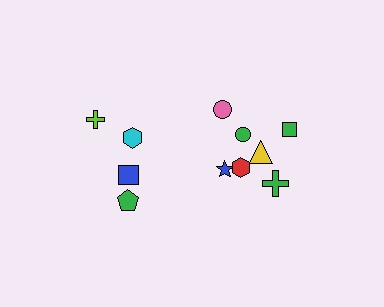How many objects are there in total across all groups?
There are 11 objects.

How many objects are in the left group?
There are 4 objects.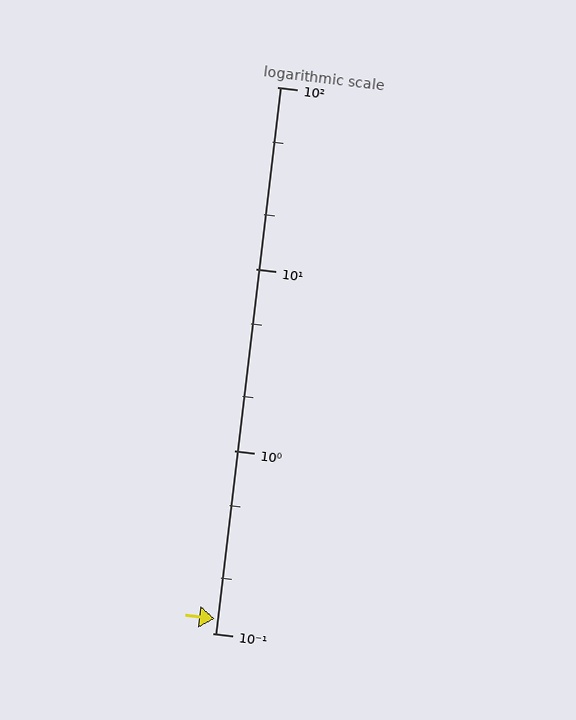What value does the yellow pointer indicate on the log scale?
The pointer indicates approximately 0.12.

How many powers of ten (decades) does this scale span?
The scale spans 3 decades, from 0.1 to 100.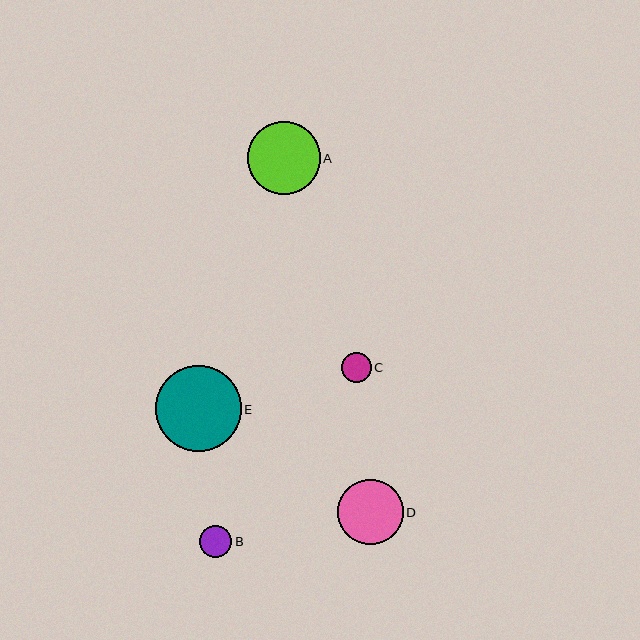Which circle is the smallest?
Circle C is the smallest with a size of approximately 30 pixels.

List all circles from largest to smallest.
From largest to smallest: E, A, D, B, C.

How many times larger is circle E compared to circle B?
Circle E is approximately 2.7 times the size of circle B.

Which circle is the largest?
Circle E is the largest with a size of approximately 86 pixels.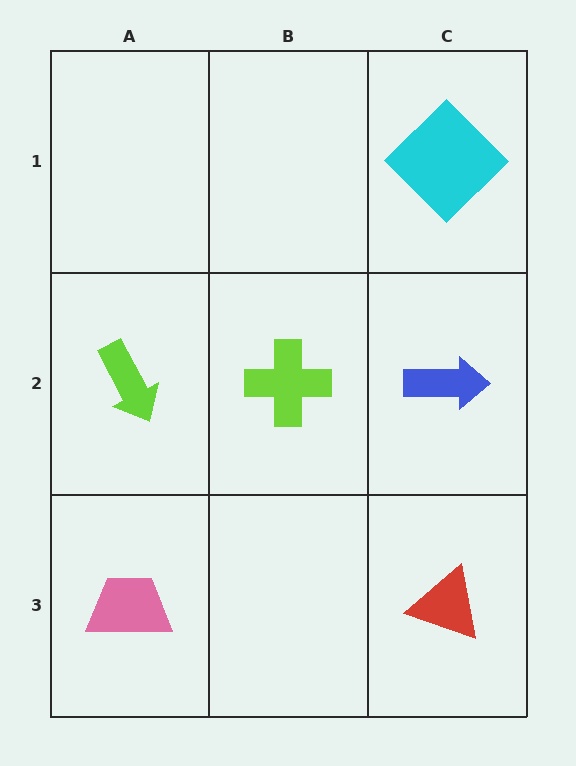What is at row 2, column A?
A lime arrow.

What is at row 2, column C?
A blue arrow.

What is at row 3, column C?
A red triangle.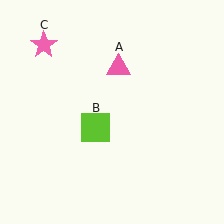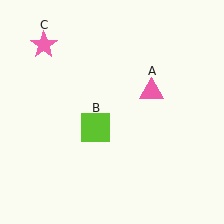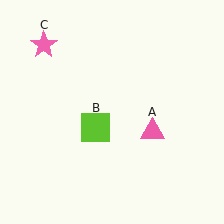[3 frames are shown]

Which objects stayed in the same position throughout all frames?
Lime square (object B) and pink star (object C) remained stationary.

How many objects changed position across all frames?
1 object changed position: pink triangle (object A).